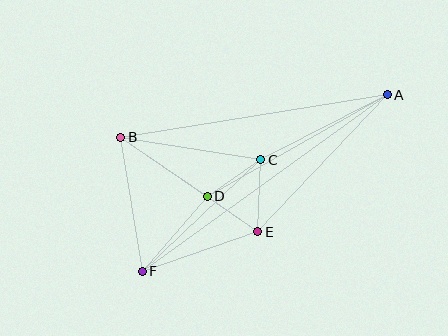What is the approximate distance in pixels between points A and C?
The distance between A and C is approximately 143 pixels.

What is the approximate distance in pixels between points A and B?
The distance between A and B is approximately 270 pixels.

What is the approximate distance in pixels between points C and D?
The distance between C and D is approximately 64 pixels.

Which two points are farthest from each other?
Points A and F are farthest from each other.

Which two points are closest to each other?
Points D and E are closest to each other.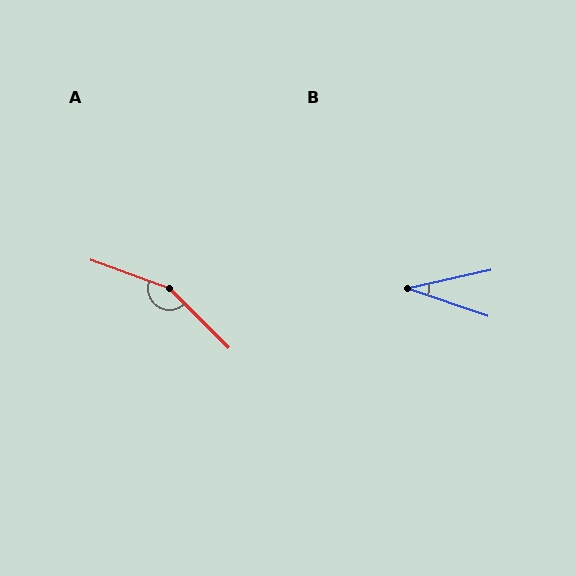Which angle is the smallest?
B, at approximately 32 degrees.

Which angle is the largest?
A, at approximately 155 degrees.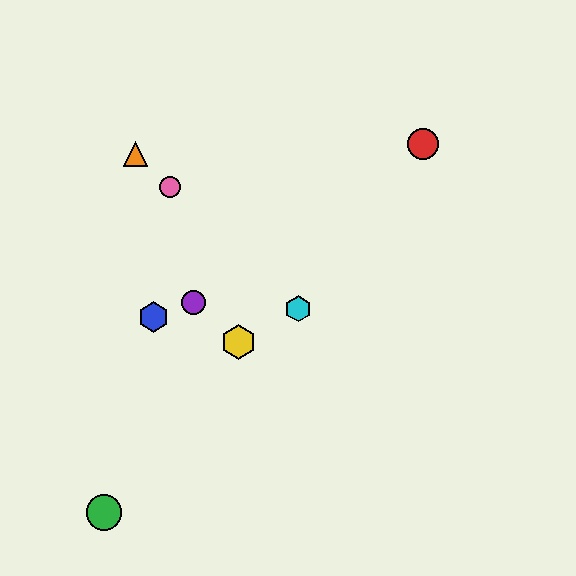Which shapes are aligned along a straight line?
The orange triangle, the cyan hexagon, the pink circle are aligned along a straight line.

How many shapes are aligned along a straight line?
3 shapes (the orange triangle, the cyan hexagon, the pink circle) are aligned along a straight line.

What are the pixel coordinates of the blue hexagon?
The blue hexagon is at (154, 317).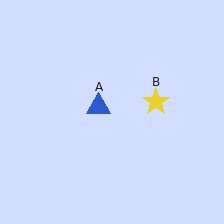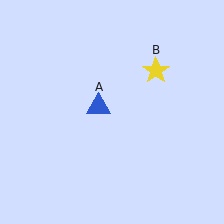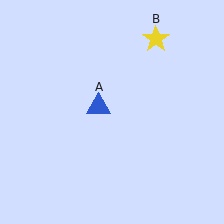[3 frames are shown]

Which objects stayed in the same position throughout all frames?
Blue triangle (object A) remained stationary.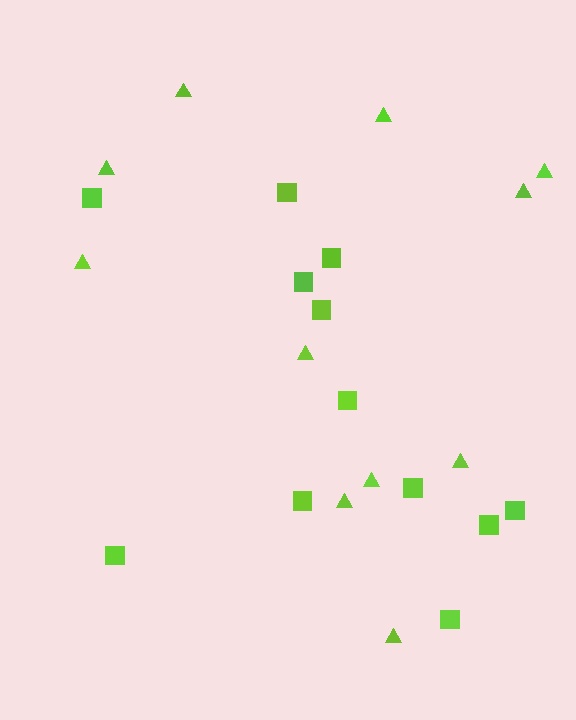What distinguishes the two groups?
There are 2 groups: one group of squares (12) and one group of triangles (11).